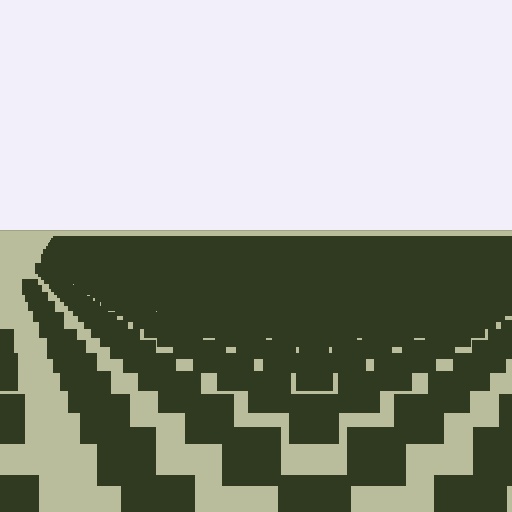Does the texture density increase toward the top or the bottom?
Density increases toward the top.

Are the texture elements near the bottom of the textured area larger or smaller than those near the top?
Larger. Near the bottom, elements are closer to the viewer and appear at a bigger on-screen size.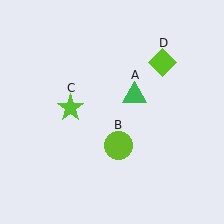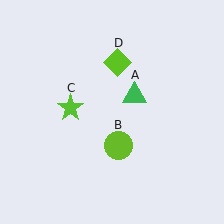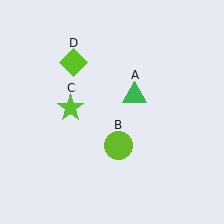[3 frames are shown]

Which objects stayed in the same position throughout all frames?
Green triangle (object A) and lime circle (object B) and lime star (object C) remained stationary.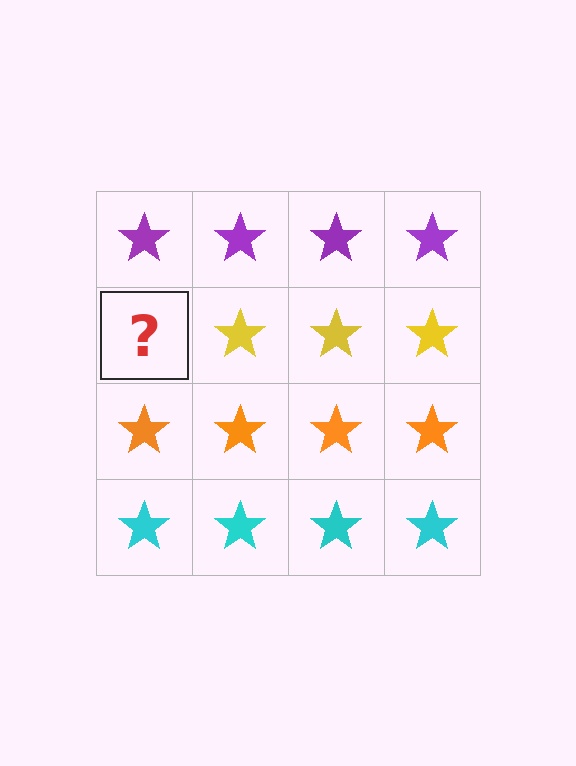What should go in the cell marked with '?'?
The missing cell should contain a yellow star.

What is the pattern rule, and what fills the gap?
The rule is that each row has a consistent color. The gap should be filled with a yellow star.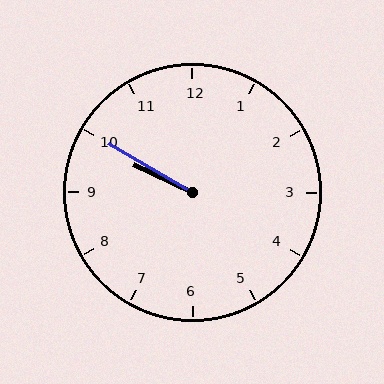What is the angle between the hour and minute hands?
Approximately 5 degrees.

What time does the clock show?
9:50.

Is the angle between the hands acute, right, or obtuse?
It is acute.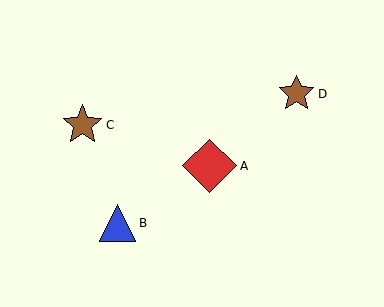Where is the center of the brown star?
The center of the brown star is at (296, 94).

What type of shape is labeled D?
Shape D is a brown star.